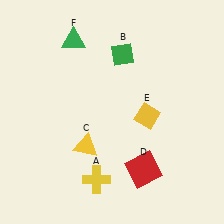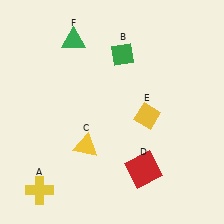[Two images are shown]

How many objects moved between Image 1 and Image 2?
1 object moved between the two images.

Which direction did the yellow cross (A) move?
The yellow cross (A) moved left.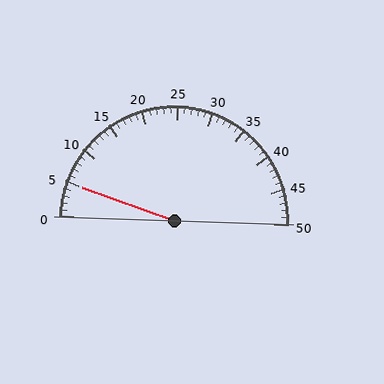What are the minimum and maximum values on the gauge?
The gauge ranges from 0 to 50.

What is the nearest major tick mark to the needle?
The nearest major tick mark is 5.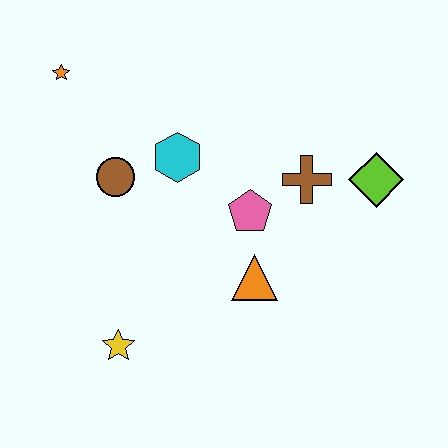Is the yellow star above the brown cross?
No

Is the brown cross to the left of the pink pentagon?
No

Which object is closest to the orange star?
The brown circle is closest to the orange star.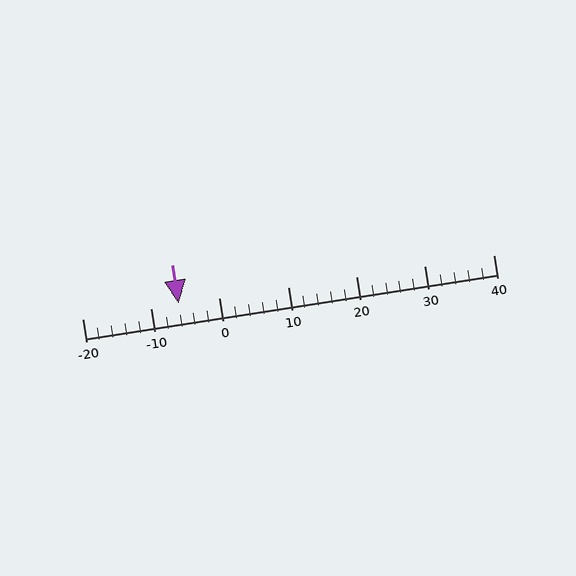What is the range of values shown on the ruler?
The ruler shows values from -20 to 40.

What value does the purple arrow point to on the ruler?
The purple arrow points to approximately -6.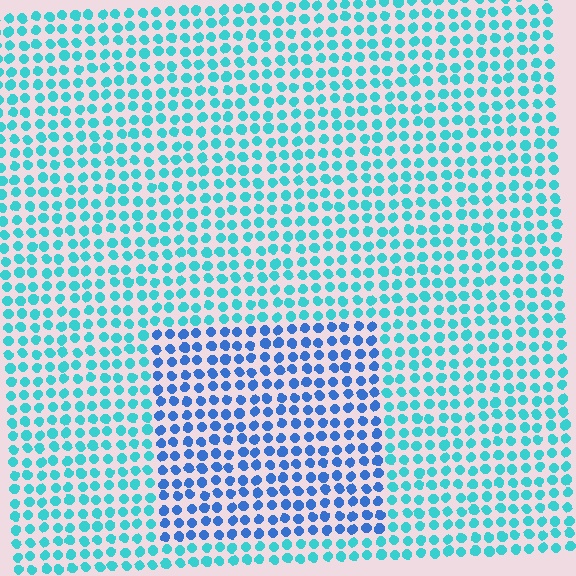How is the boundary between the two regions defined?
The boundary is defined purely by a slight shift in hue (about 38 degrees). Spacing, size, and orientation are identical on both sides.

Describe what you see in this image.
The image is filled with small cyan elements in a uniform arrangement. A rectangle-shaped region is visible where the elements are tinted to a slightly different hue, forming a subtle color boundary.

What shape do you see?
I see a rectangle.